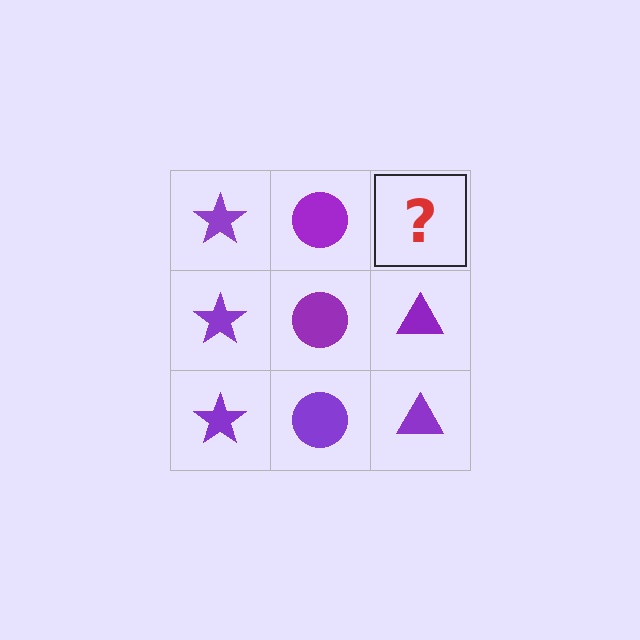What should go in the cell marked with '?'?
The missing cell should contain a purple triangle.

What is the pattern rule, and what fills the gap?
The rule is that each column has a consistent shape. The gap should be filled with a purple triangle.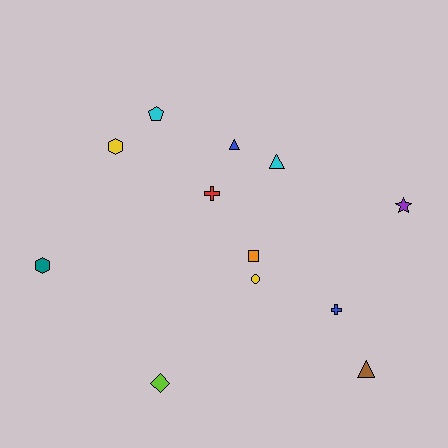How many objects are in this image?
There are 12 objects.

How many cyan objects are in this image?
There are 2 cyan objects.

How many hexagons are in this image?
There are 2 hexagons.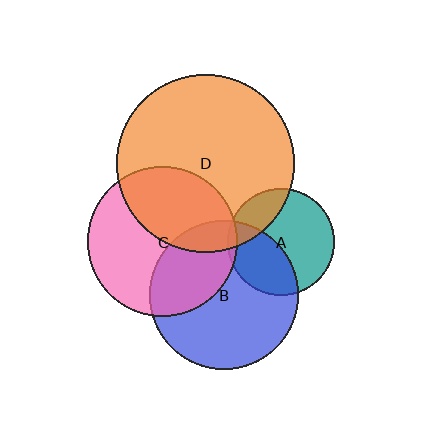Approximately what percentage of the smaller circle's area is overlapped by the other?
Approximately 20%.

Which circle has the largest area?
Circle D (orange).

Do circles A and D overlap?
Yes.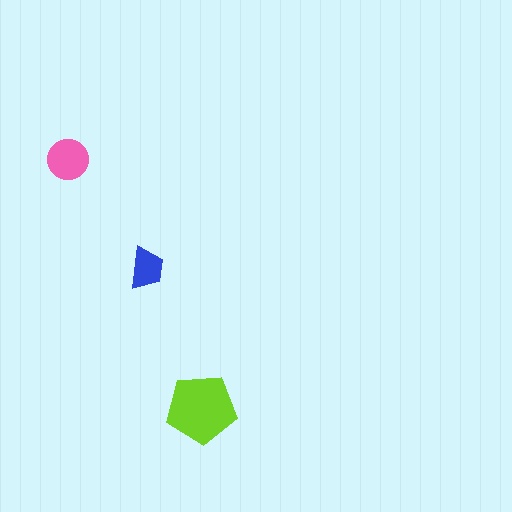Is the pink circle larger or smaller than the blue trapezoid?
Larger.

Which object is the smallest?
The blue trapezoid.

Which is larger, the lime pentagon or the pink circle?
The lime pentagon.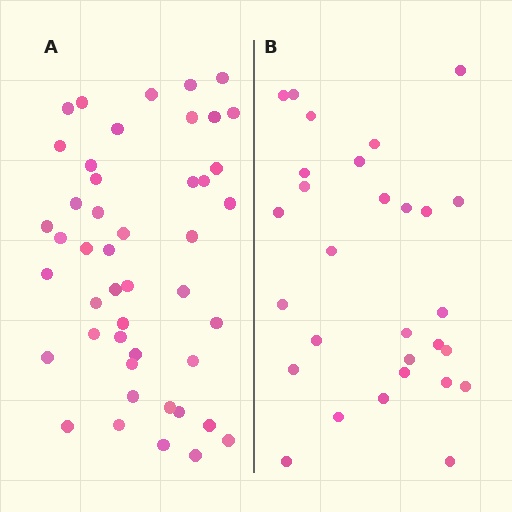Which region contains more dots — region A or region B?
Region A (the left region) has more dots.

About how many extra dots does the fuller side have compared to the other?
Region A has approximately 15 more dots than region B.